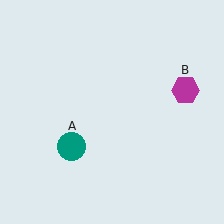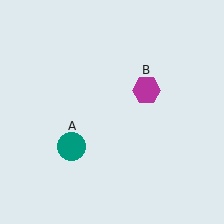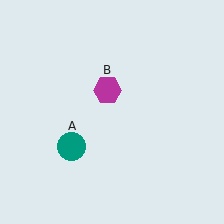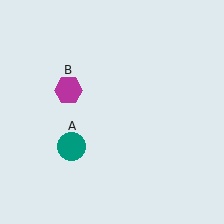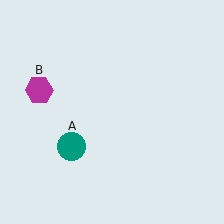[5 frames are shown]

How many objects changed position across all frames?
1 object changed position: magenta hexagon (object B).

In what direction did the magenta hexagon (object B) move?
The magenta hexagon (object B) moved left.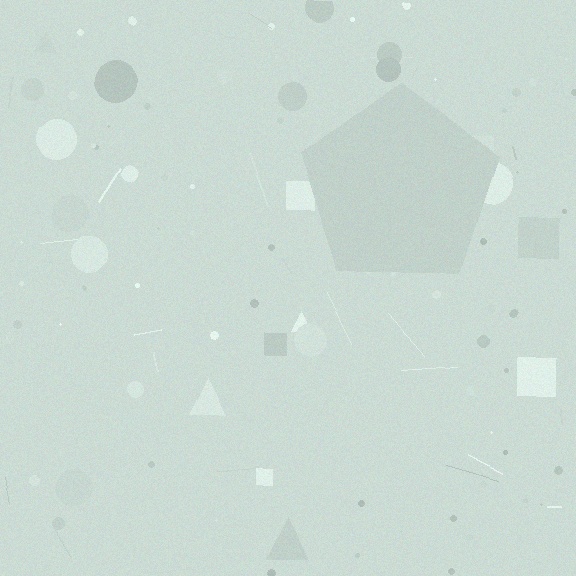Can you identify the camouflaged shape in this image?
The camouflaged shape is a pentagon.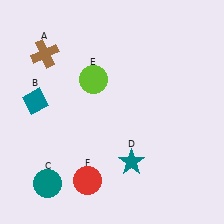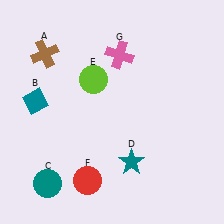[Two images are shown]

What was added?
A pink cross (G) was added in Image 2.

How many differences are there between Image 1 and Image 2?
There is 1 difference between the two images.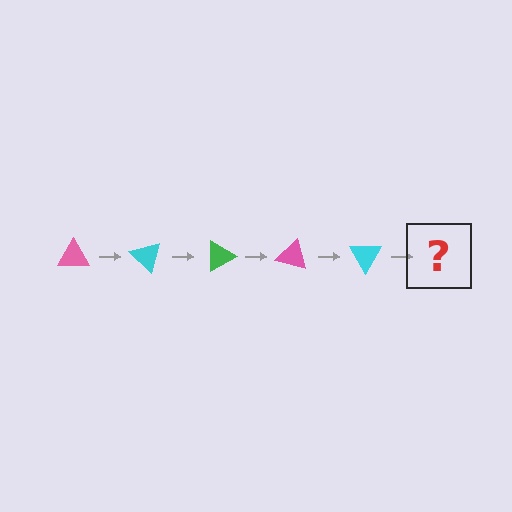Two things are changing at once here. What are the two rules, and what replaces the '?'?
The two rules are that it rotates 45 degrees each step and the color cycles through pink, cyan, and green. The '?' should be a green triangle, rotated 225 degrees from the start.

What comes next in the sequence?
The next element should be a green triangle, rotated 225 degrees from the start.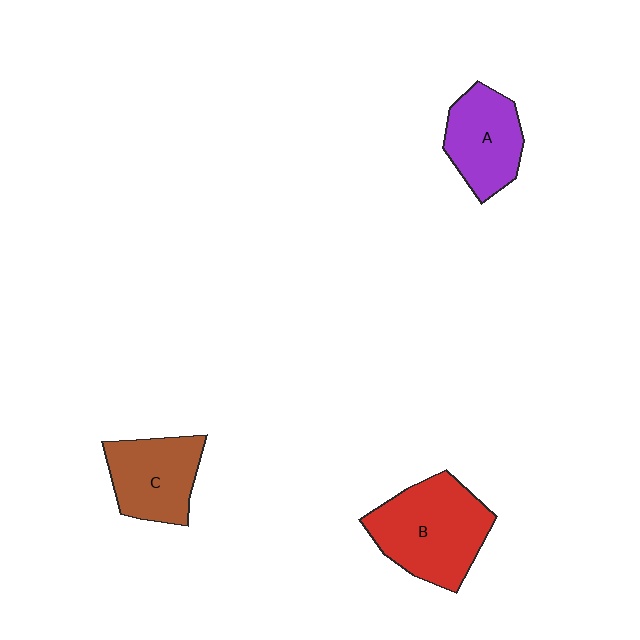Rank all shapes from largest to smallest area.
From largest to smallest: B (red), C (brown), A (purple).